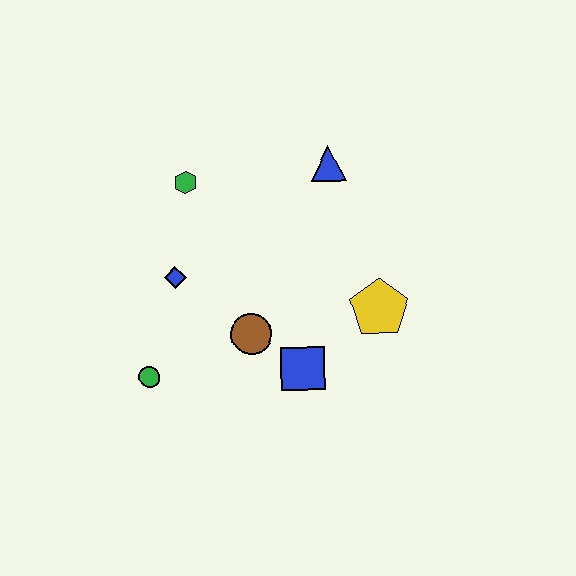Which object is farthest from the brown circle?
The blue triangle is farthest from the brown circle.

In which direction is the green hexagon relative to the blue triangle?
The green hexagon is to the left of the blue triangle.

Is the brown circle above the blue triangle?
No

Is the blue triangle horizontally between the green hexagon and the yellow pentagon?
Yes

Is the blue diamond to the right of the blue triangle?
No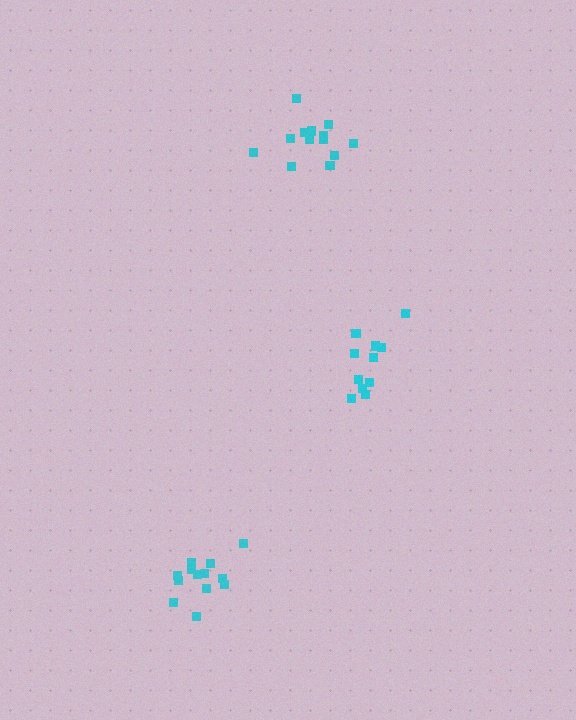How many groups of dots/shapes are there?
There are 3 groups.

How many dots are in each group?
Group 1: 11 dots, Group 2: 13 dots, Group 3: 13 dots (37 total).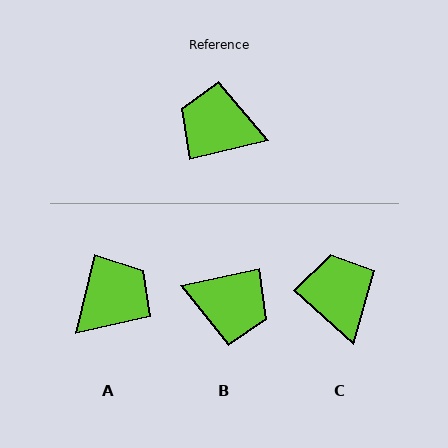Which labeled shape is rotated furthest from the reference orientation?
B, about 179 degrees away.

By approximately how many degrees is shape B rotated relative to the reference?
Approximately 179 degrees counter-clockwise.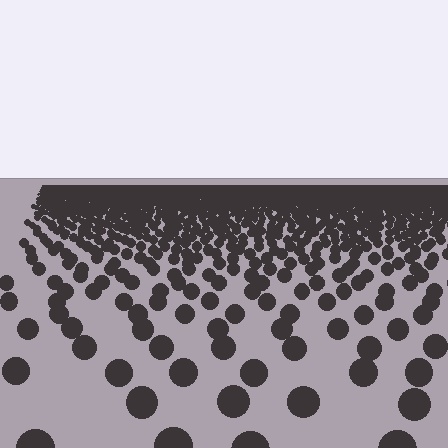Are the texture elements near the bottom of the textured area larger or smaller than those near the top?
Larger. Near the bottom, elements are closer to the viewer and appear at a bigger on-screen size.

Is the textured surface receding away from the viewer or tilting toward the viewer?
The surface is receding away from the viewer. Texture elements get smaller and denser toward the top.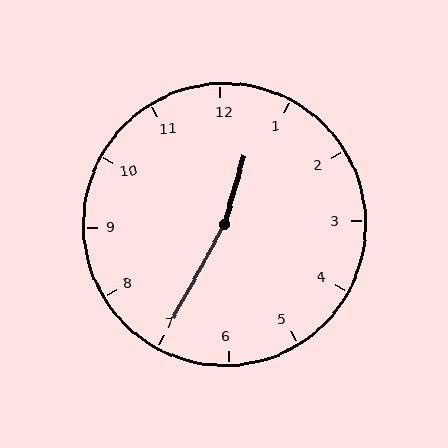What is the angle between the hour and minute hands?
Approximately 168 degrees.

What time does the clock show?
12:35.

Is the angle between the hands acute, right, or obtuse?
It is obtuse.